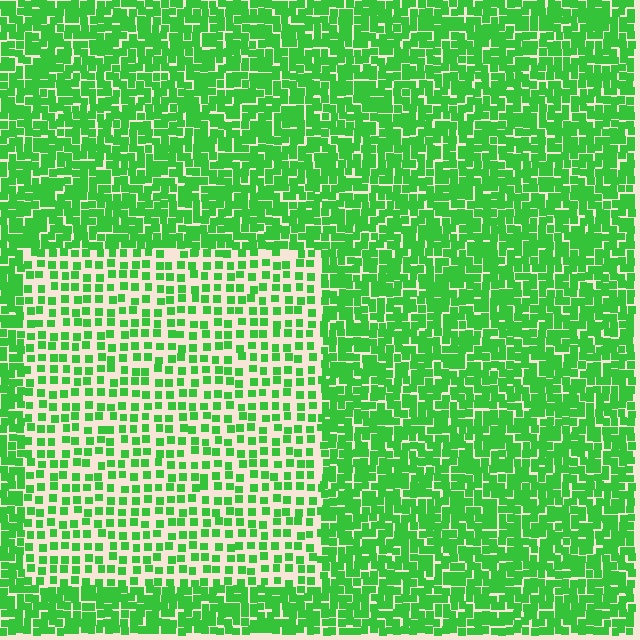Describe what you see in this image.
The image contains small green elements arranged at two different densities. A rectangle-shaped region is visible where the elements are less densely packed than the surrounding area.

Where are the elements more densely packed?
The elements are more densely packed outside the rectangle boundary.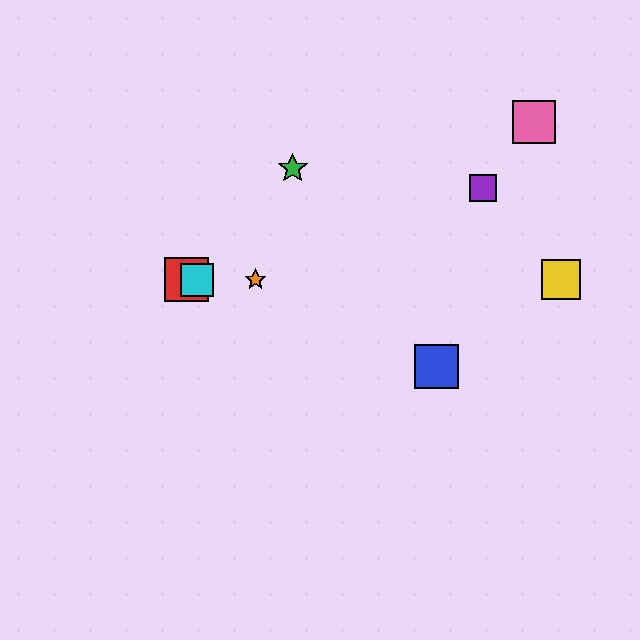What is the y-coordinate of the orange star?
The orange star is at y≈280.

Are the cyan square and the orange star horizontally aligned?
Yes, both are at y≈280.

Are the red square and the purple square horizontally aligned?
No, the red square is at y≈280 and the purple square is at y≈188.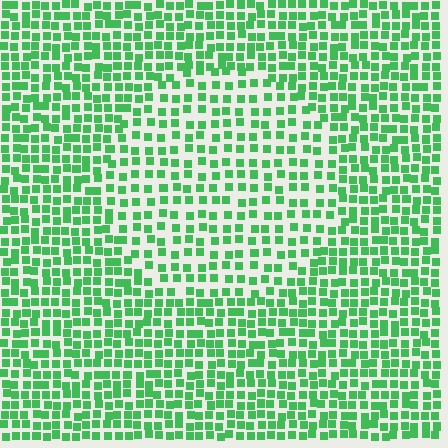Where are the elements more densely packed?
The elements are more densely packed outside the circle boundary.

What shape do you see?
I see a circle.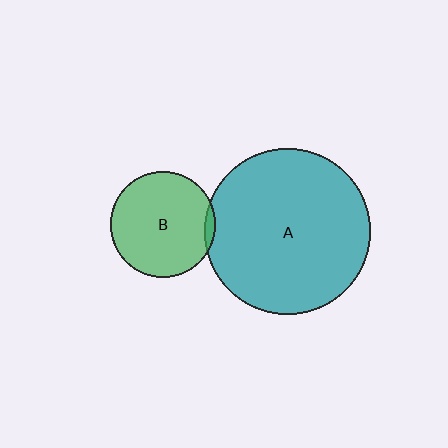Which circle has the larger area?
Circle A (teal).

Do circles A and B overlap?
Yes.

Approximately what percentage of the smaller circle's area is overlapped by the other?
Approximately 5%.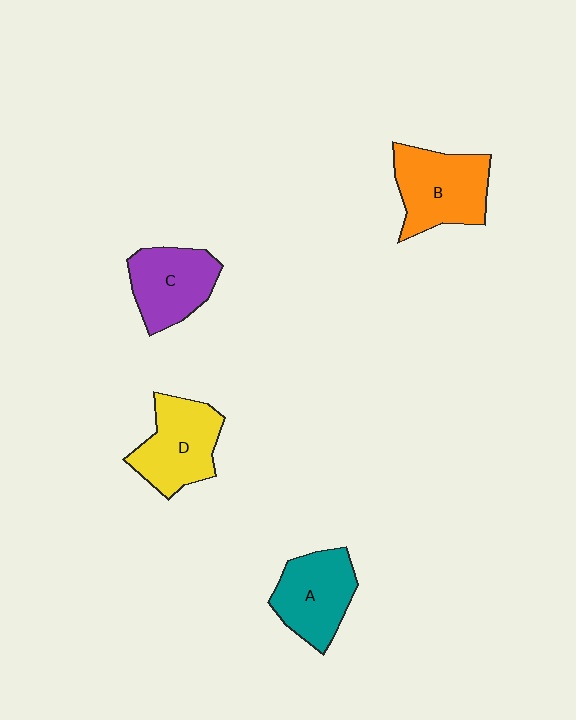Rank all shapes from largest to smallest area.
From largest to smallest: B (orange), D (yellow), A (teal), C (purple).